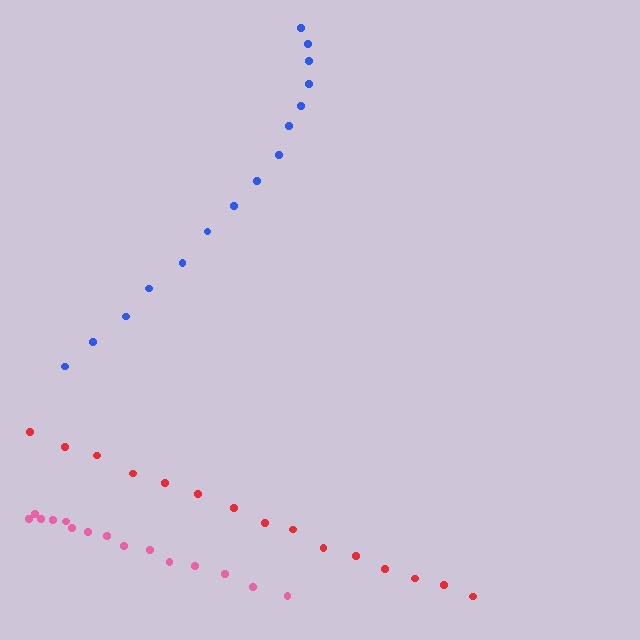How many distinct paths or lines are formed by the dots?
There are 3 distinct paths.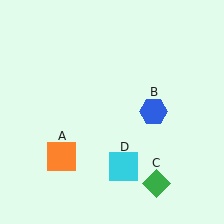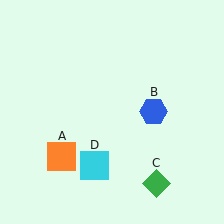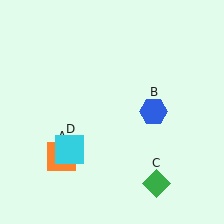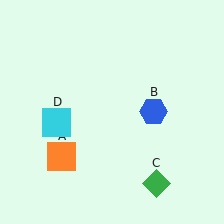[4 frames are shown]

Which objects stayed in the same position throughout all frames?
Orange square (object A) and blue hexagon (object B) and green diamond (object C) remained stationary.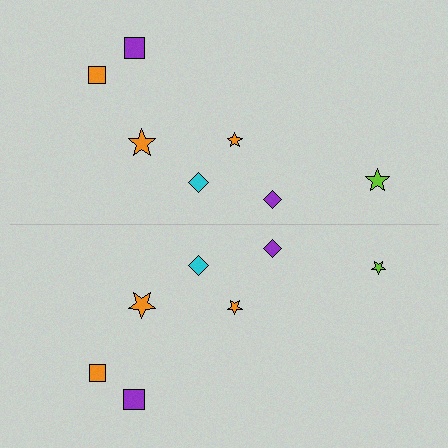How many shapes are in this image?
There are 14 shapes in this image.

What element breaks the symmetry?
The lime star on the bottom side has a different size than its mirror counterpart.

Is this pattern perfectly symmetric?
No, the pattern is not perfectly symmetric. The lime star on the bottom side has a different size than its mirror counterpart.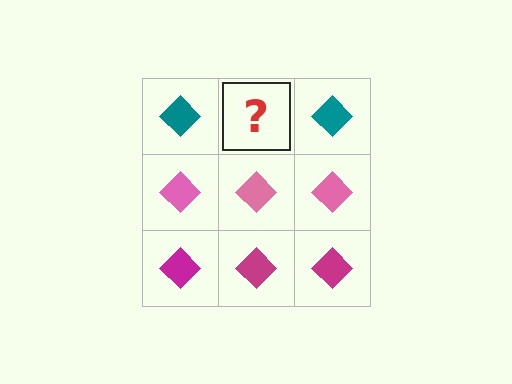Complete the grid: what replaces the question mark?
The question mark should be replaced with a teal diamond.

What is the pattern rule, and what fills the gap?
The rule is that each row has a consistent color. The gap should be filled with a teal diamond.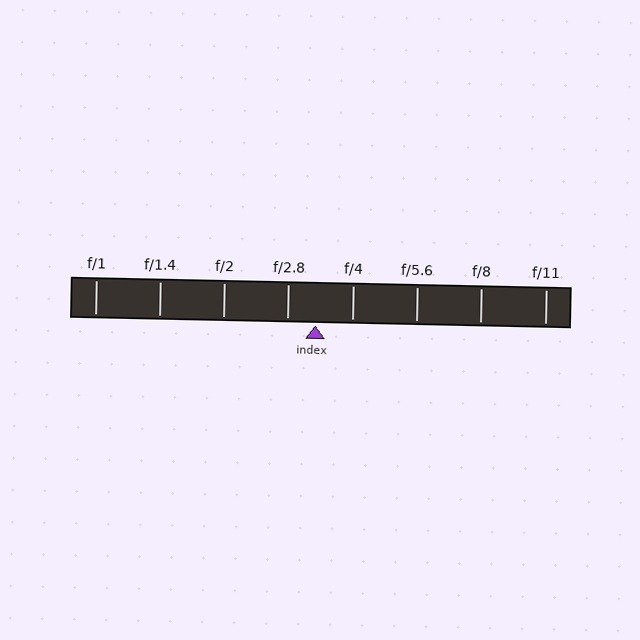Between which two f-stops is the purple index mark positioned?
The index mark is between f/2.8 and f/4.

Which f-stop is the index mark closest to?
The index mark is closest to f/2.8.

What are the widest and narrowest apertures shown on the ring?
The widest aperture shown is f/1 and the narrowest is f/11.